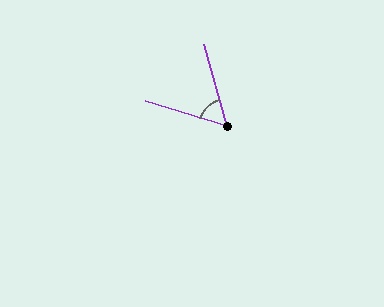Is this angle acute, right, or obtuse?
It is acute.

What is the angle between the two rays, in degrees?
Approximately 58 degrees.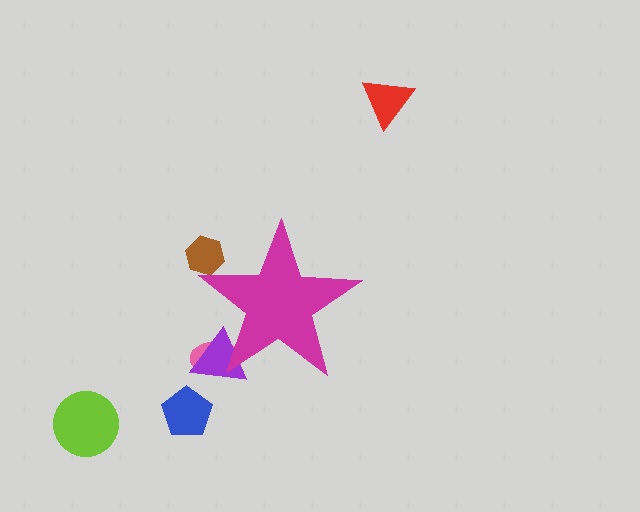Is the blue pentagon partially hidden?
No, the blue pentagon is fully visible.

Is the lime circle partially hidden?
No, the lime circle is fully visible.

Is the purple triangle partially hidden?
Yes, the purple triangle is partially hidden behind the magenta star.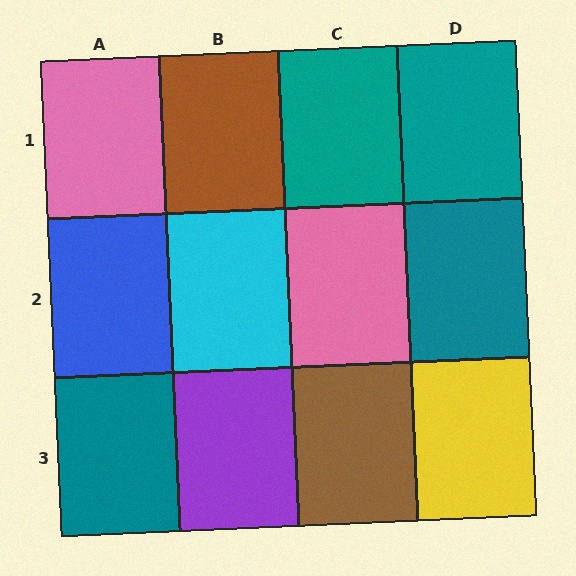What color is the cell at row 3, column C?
Brown.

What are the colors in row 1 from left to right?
Pink, brown, teal, teal.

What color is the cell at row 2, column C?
Pink.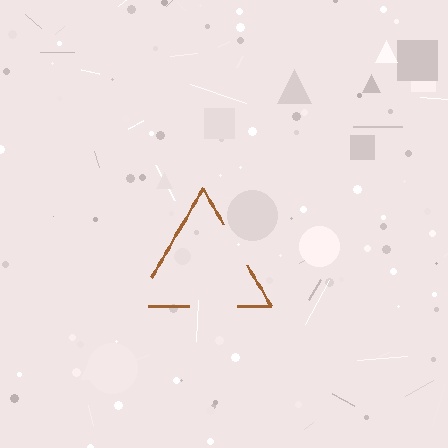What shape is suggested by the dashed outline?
The dashed outline suggests a triangle.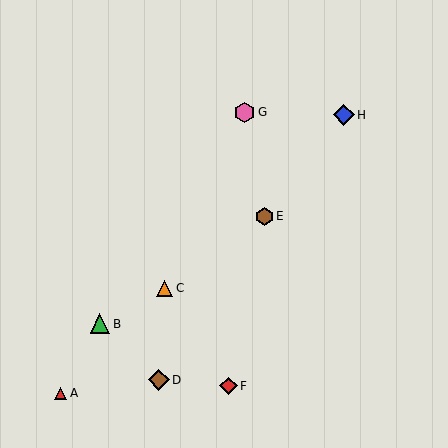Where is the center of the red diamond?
The center of the red diamond is at (229, 386).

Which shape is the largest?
The brown diamond (labeled D) is the largest.